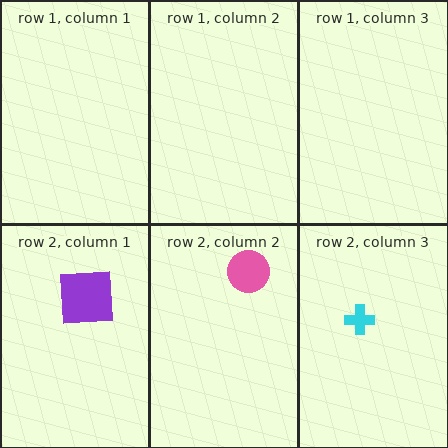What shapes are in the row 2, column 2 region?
The pink circle.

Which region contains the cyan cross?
The row 2, column 3 region.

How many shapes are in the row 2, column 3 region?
1.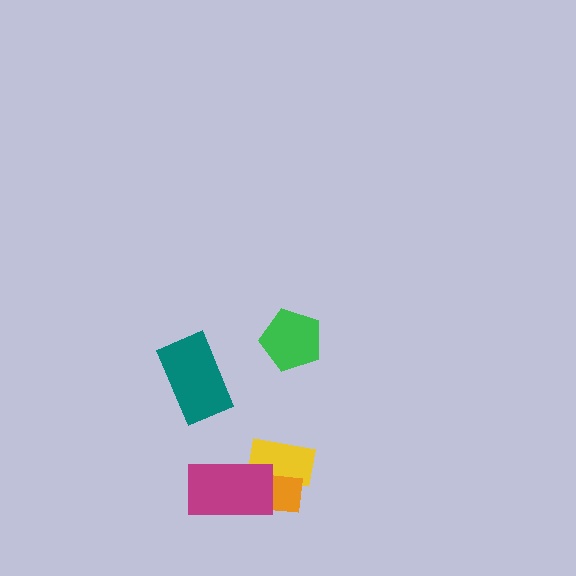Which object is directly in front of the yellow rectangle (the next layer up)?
The orange rectangle is directly in front of the yellow rectangle.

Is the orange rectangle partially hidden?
Yes, it is partially covered by another shape.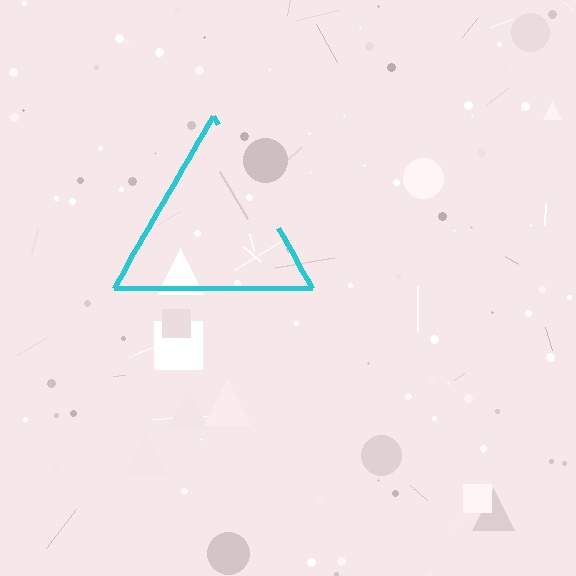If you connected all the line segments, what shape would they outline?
They would outline a triangle.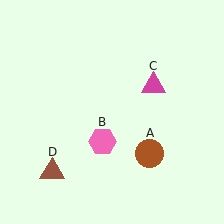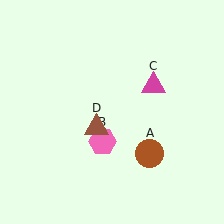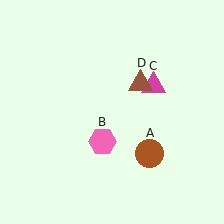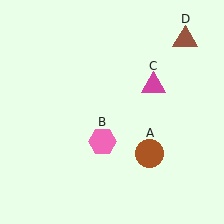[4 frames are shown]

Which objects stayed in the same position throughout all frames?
Brown circle (object A) and pink hexagon (object B) and magenta triangle (object C) remained stationary.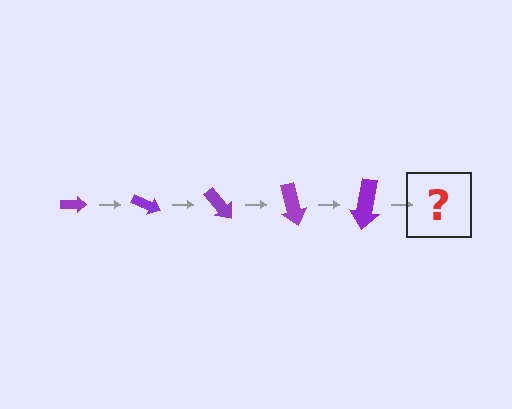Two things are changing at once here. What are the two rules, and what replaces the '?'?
The two rules are that the arrow grows larger each step and it rotates 25 degrees each step. The '?' should be an arrow, larger than the previous one and rotated 125 degrees from the start.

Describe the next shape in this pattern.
It should be an arrow, larger than the previous one and rotated 125 degrees from the start.